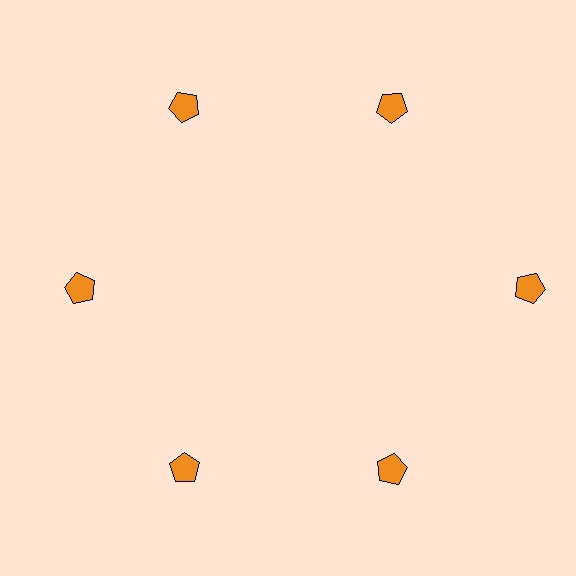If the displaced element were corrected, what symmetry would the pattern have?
It would have 6-fold rotational symmetry — the pattern would map onto itself every 60 degrees.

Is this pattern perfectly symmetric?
No. The 6 orange pentagons are arranged in a ring, but one element near the 3 o'clock position is pushed outward from the center, breaking the 6-fold rotational symmetry.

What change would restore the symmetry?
The symmetry would be restored by moving it inward, back onto the ring so that all 6 pentagons sit at equal angles and equal distance from the center.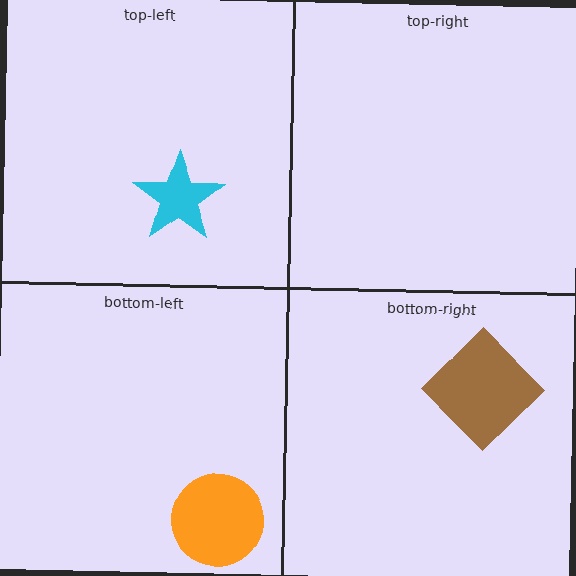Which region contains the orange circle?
The bottom-left region.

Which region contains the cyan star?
The top-left region.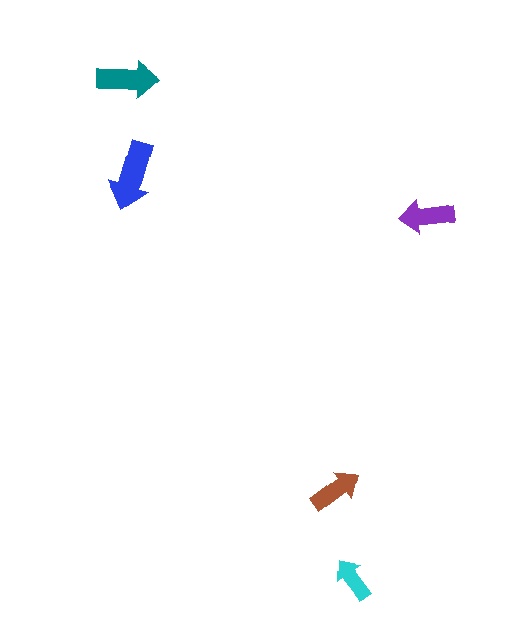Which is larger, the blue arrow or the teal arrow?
The blue one.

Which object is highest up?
The teal arrow is topmost.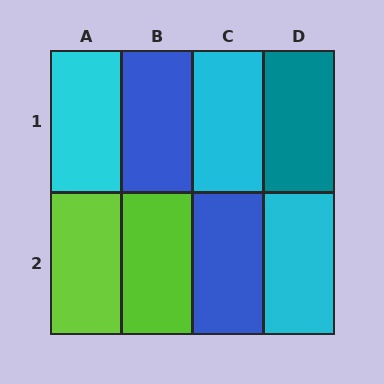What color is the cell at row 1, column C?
Cyan.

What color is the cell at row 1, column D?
Teal.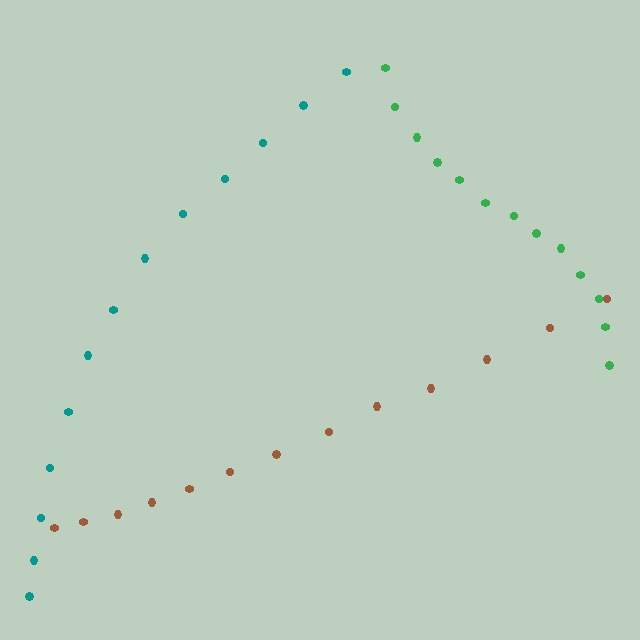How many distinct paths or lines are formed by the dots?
There are 3 distinct paths.